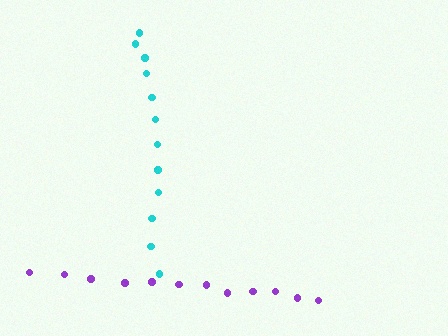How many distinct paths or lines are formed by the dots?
There are 2 distinct paths.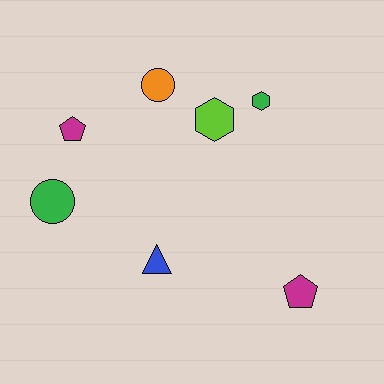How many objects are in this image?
There are 7 objects.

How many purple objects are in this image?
There are no purple objects.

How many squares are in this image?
There are no squares.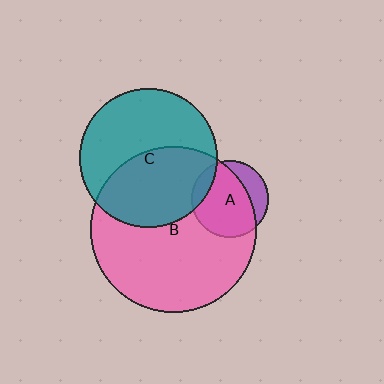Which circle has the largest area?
Circle B (pink).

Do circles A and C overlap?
Yes.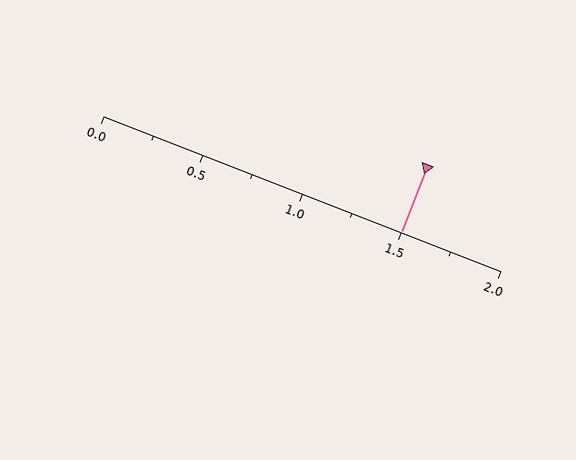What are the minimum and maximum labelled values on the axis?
The axis runs from 0.0 to 2.0.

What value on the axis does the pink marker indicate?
The marker indicates approximately 1.5.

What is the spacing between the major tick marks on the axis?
The major ticks are spaced 0.5 apart.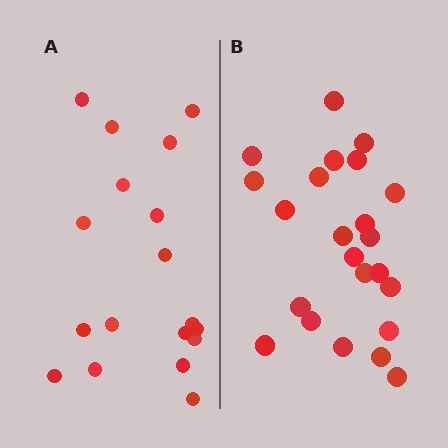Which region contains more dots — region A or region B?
Region B (the right region) has more dots.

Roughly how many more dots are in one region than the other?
Region B has about 5 more dots than region A.